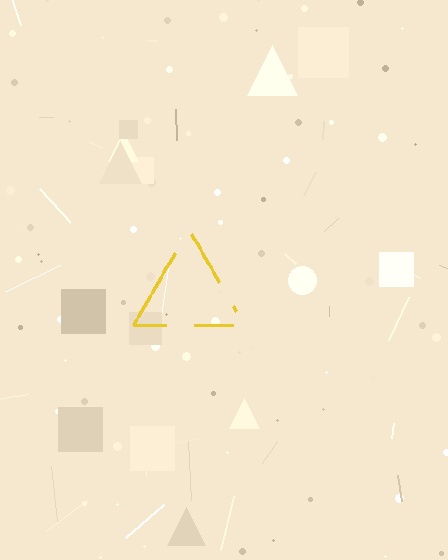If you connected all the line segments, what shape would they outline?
They would outline a triangle.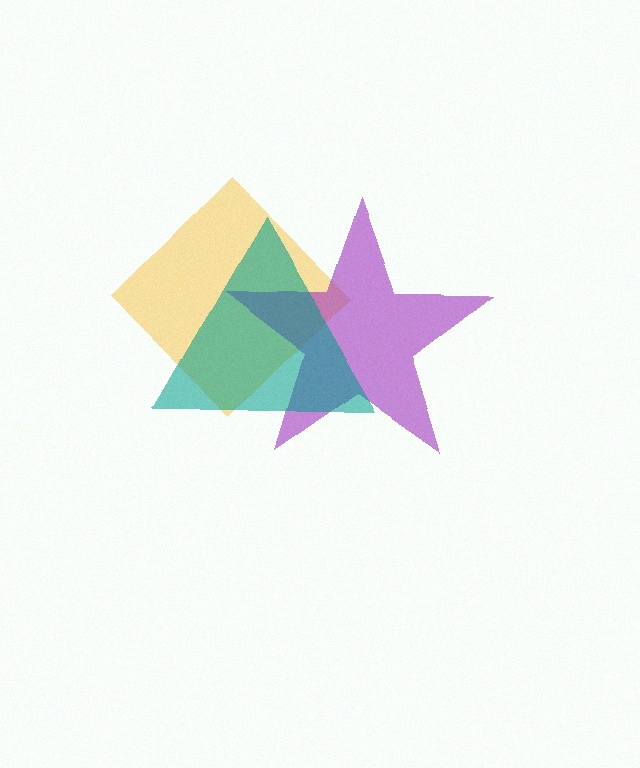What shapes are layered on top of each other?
The layered shapes are: a yellow diamond, a purple star, a teal triangle.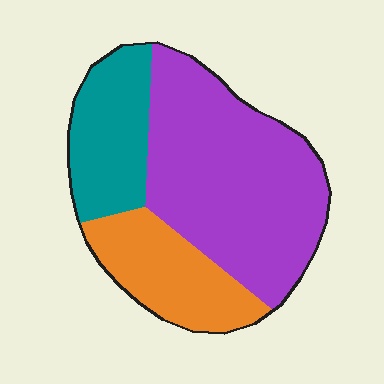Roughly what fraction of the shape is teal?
Teal takes up about one fifth (1/5) of the shape.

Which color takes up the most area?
Purple, at roughly 55%.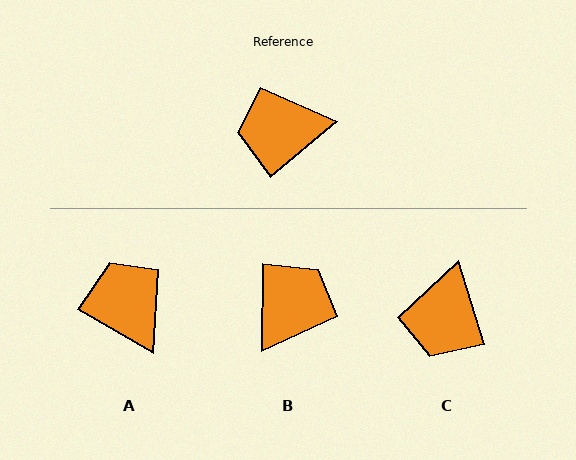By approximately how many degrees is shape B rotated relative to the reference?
Approximately 131 degrees clockwise.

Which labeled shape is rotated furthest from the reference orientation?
B, about 131 degrees away.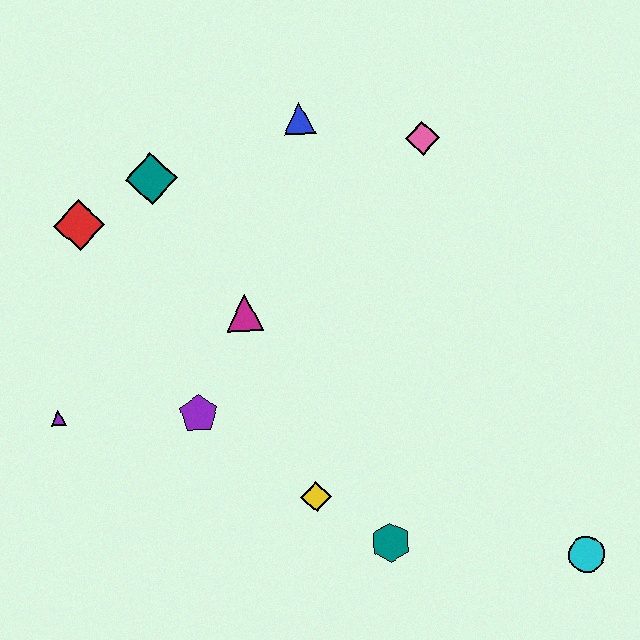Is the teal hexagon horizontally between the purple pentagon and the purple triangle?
No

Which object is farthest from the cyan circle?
The red diamond is farthest from the cyan circle.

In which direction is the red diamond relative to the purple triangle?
The red diamond is above the purple triangle.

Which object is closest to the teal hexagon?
The yellow diamond is closest to the teal hexagon.